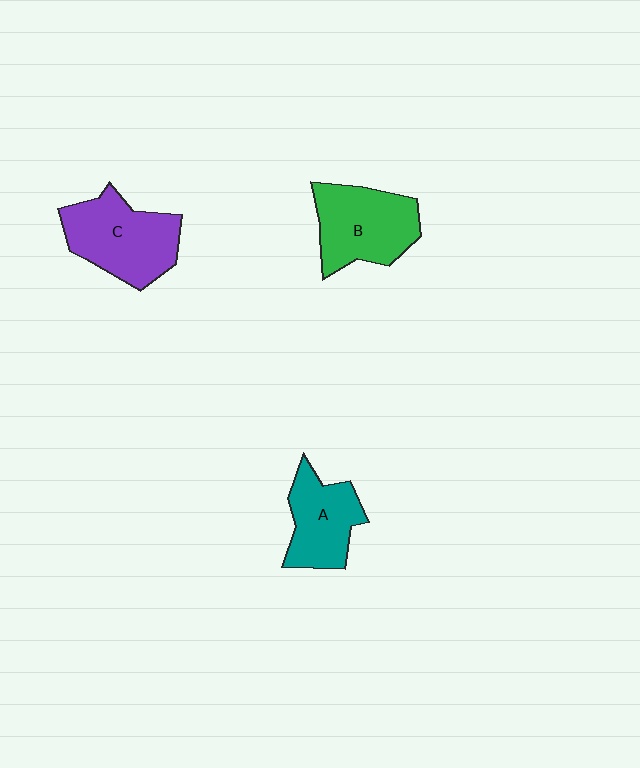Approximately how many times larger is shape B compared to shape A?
Approximately 1.2 times.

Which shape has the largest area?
Shape C (purple).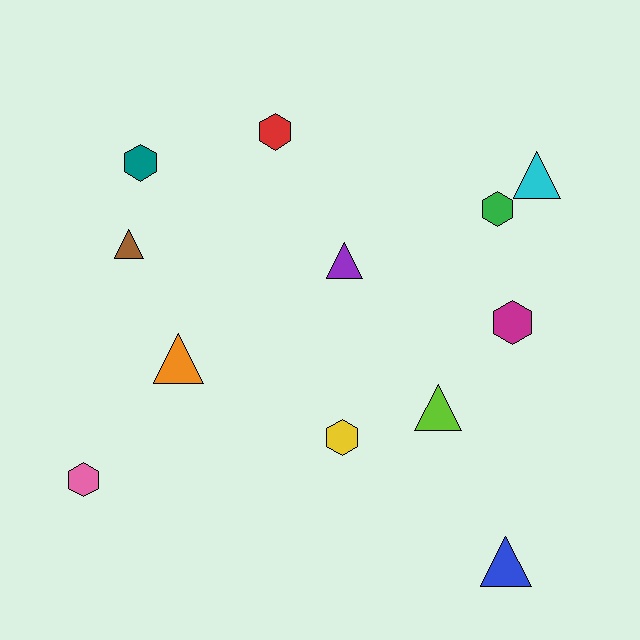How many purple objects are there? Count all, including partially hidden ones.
There is 1 purple object.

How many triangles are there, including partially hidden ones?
There are 6 triangles.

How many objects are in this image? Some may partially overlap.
There are 12 objects.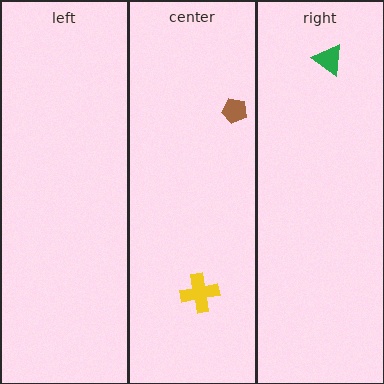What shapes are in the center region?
The brown pentagon, the yellow cross.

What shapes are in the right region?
The green triangle.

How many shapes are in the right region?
1.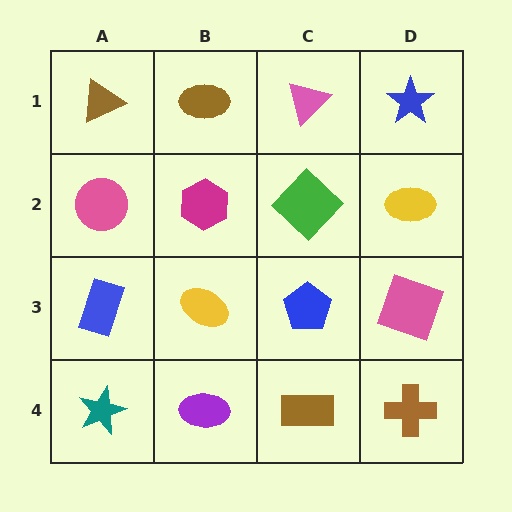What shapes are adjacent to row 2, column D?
A blue star (row 1, column D), a pink square (row 3, column D), a green diamond (row 2, column C).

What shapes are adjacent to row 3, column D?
A yellow ellipse (row 2, column D), a brown cross (row 4, column D), a blue pentagon (row 3, column C).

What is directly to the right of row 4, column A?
A purple ellipse.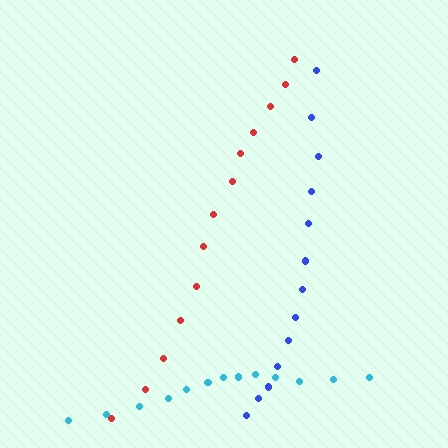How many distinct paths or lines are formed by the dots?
There are 3 distinct paths.